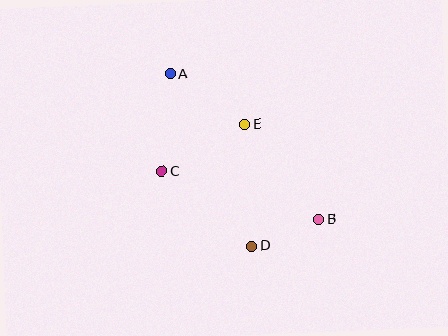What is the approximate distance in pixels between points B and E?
The distance between B and E is approximately 121 pixels.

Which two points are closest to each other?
Points B and D are closest to each other.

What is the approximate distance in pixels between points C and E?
The distance between C and E is approximately 95 pixels.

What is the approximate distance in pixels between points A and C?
The distance between A and C is approximately 98 pixels.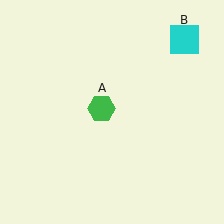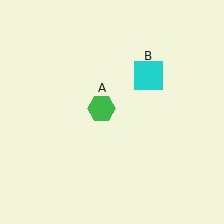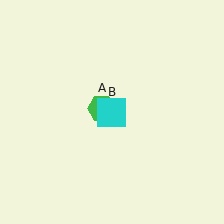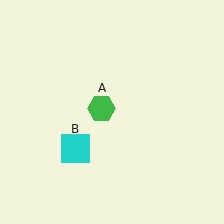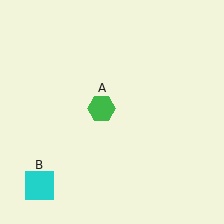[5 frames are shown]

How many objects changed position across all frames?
1 object changed position: cyan square (object B).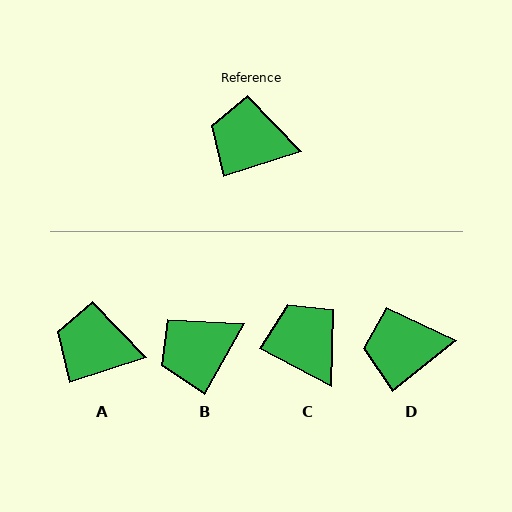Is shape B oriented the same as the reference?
No, it is off by about 43 degrees.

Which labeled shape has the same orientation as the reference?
A.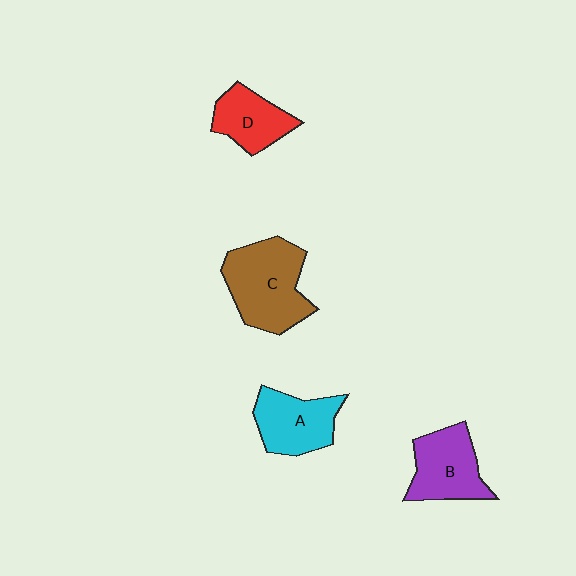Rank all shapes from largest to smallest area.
From largest to smallest: C (brown), B (purple), A (cyan), D (red).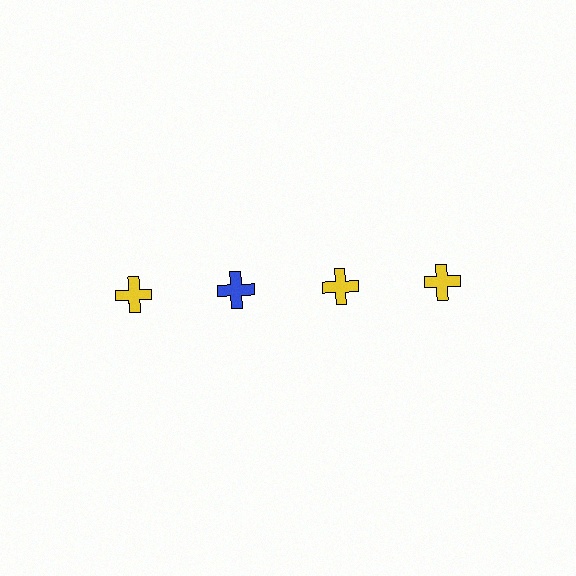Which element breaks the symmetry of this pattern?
The blue cross in the top row, second from left column breaks the symmetry. All other shapes are yellow crosses.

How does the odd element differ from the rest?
It has a different color: blue instead of yellow.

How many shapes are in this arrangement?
There are 4 shapes arranged in a grid pattern.